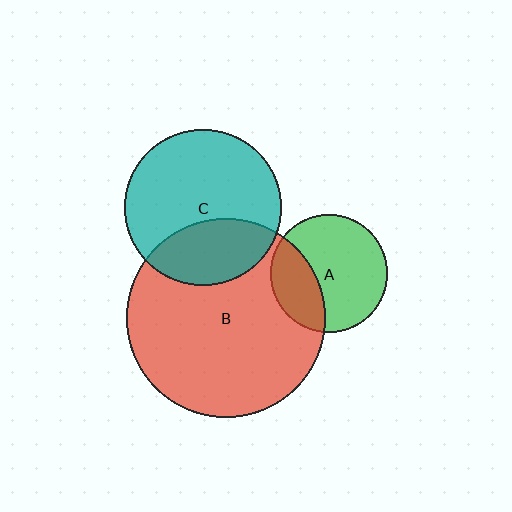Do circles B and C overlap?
Yes.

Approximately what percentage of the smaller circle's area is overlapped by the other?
Approximately 30%.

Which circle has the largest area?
Circle B (red).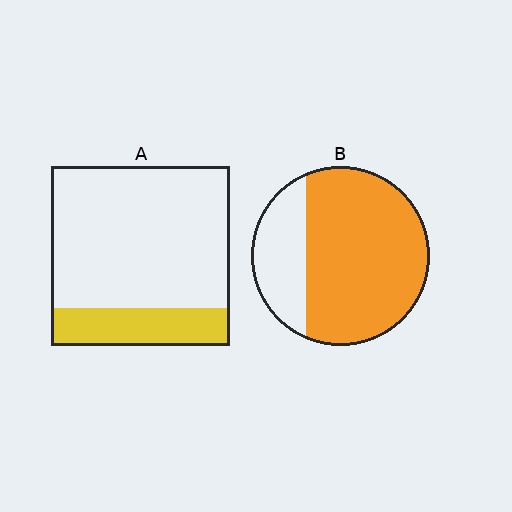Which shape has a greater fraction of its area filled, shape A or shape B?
Shape B.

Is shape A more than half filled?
No.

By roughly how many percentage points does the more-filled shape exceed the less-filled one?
By roughly 55 percentage points (B over A).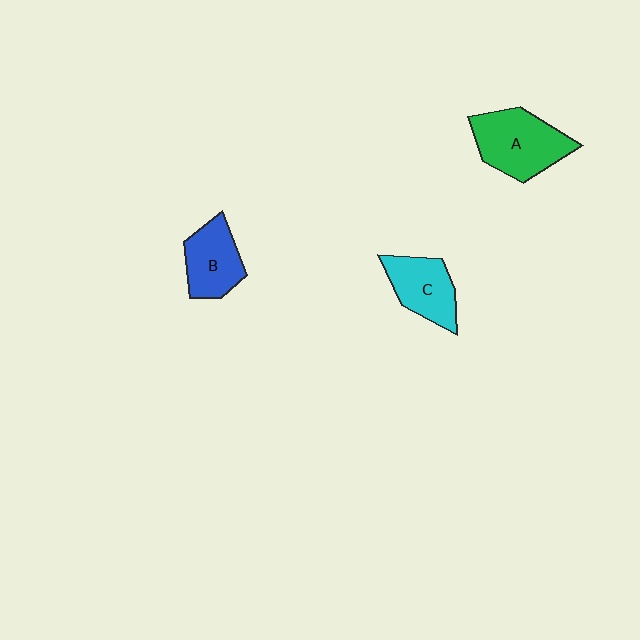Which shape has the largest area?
Shape A (green).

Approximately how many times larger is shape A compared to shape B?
Approximately 1.4 times.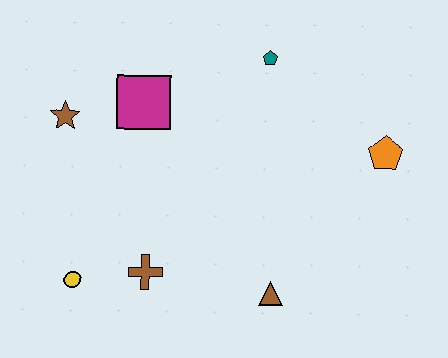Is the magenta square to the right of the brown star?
Yes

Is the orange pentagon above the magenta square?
No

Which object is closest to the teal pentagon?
The magenta square is closest to the teal pentagon.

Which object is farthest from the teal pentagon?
The yellow circle is farthest from the teal pentagon.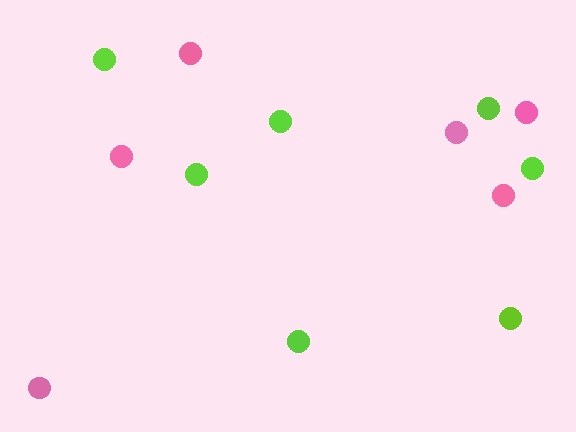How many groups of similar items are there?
There are 2 groups: one group of pink circles (6) and one group of lime circles (7).